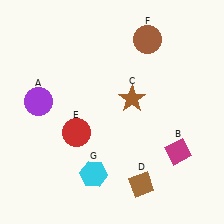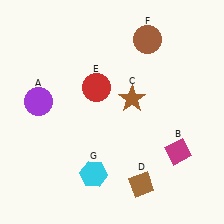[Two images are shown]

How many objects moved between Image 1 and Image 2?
1 object moved between the two images.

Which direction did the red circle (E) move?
The red circle (E) moved up.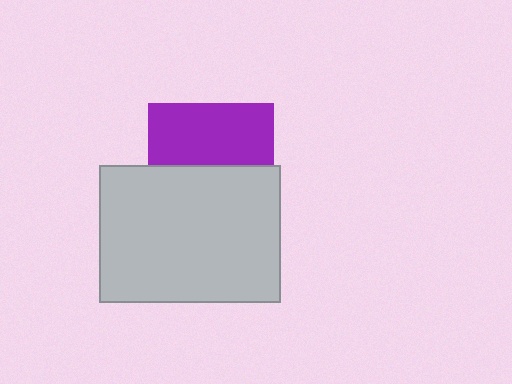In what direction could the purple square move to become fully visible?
The purple square could move up. That would shift it out from behind the light gray rectangle entirely.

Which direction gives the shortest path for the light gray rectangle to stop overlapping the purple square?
Moving down gives the shortest separation.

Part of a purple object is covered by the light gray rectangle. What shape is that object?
It is a square.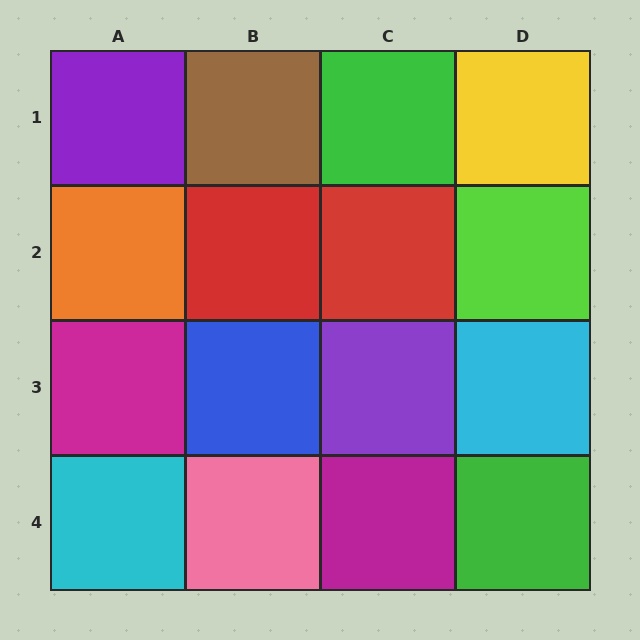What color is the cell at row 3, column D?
Cyan.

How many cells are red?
2 cells are red.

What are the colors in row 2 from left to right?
Orange, red, red, lime.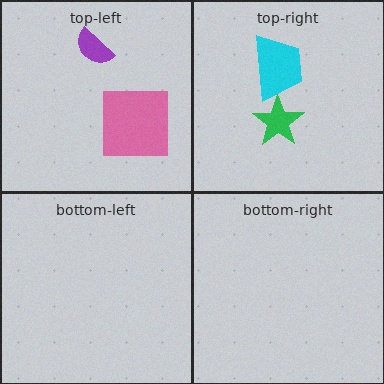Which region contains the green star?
The top-right region.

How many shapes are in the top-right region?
2.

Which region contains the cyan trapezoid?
The top-right region.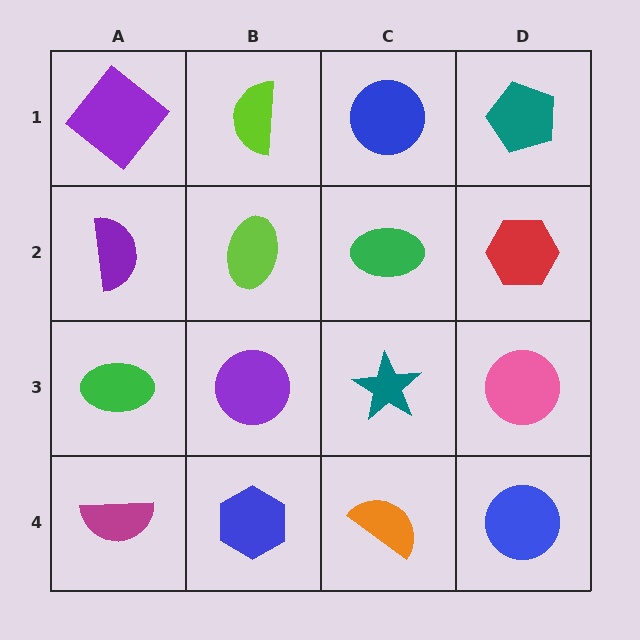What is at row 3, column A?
A green ellipse.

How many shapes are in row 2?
4 shapes.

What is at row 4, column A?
A magenta semicircle.